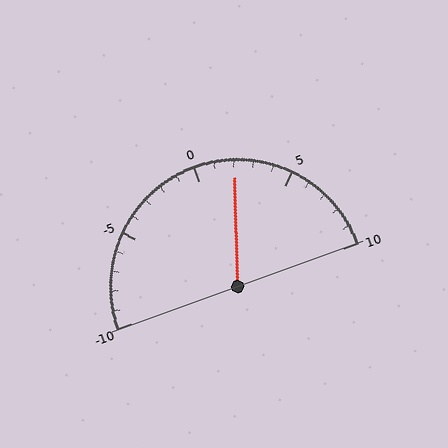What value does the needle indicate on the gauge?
The needle indicates approximately 2.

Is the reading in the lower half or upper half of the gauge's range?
The reading is in the upper half of the range (-10 to 10).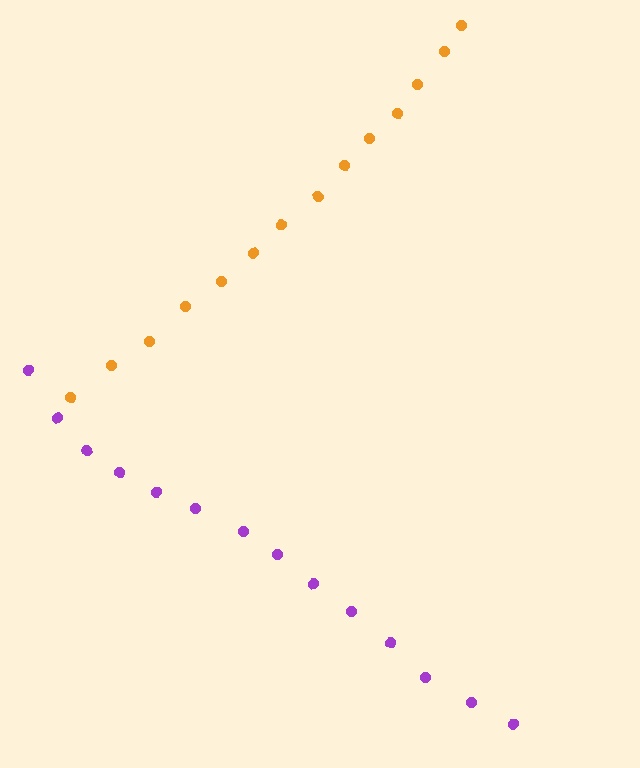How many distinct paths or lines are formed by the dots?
There are 2 distinct paths.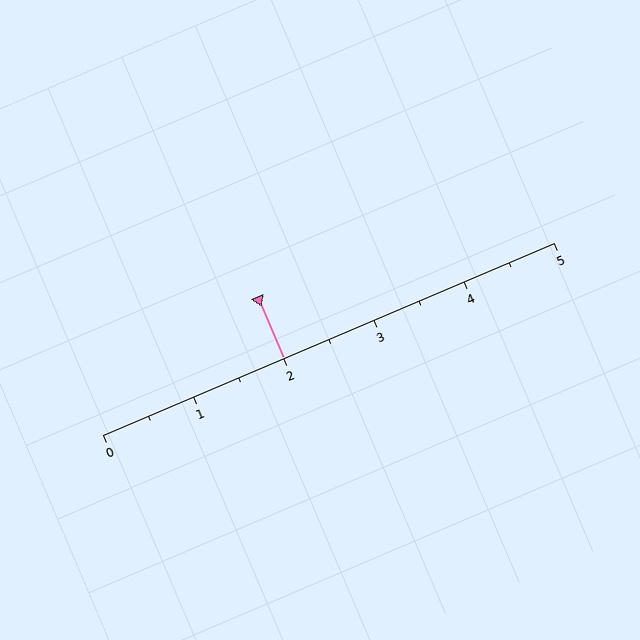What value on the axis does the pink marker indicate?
The marker indicates approximately 2.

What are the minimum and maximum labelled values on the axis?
The axis runs from 0 to 5.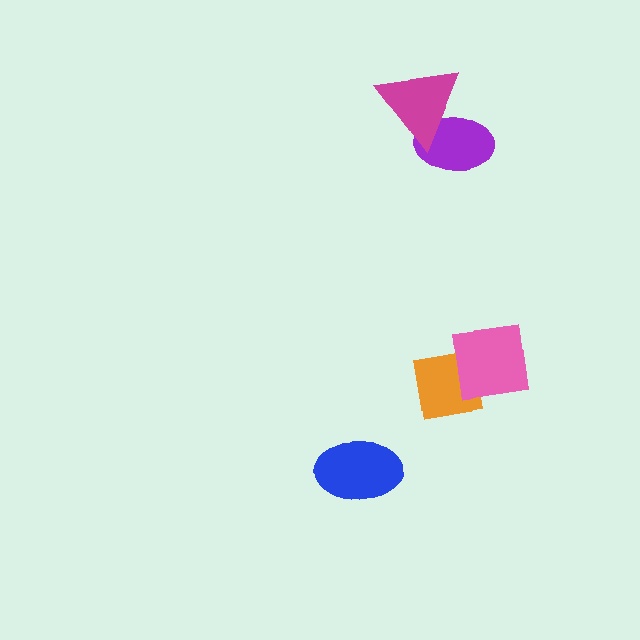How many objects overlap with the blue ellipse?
0 objects overlap with the blue ellipse.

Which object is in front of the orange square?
The pink square is in front of the orange square.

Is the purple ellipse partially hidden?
Yes, it is partially covered by another shape.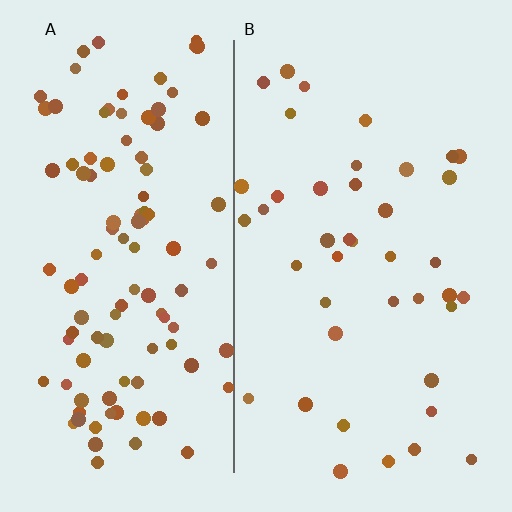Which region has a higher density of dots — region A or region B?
A (the left).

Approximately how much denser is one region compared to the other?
Approximately 2.5× — region A over region B.